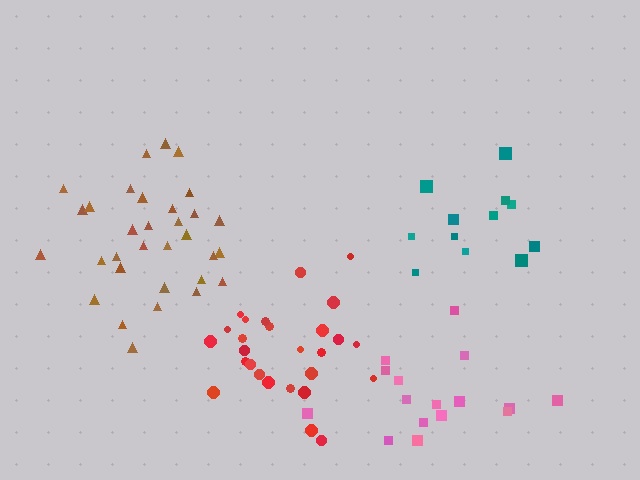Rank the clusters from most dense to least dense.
brown, red, teal, pink.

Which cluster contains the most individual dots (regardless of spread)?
Brown (32).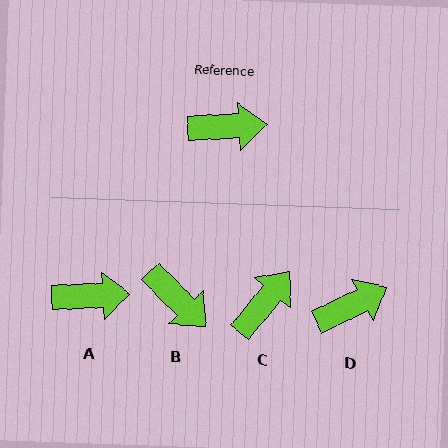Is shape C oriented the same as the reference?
No, it is off by about 48 degrees.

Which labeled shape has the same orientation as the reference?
A.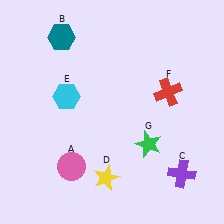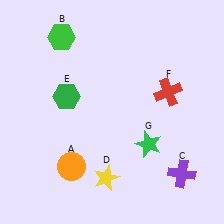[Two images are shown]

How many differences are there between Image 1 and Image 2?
There are 3 differences between the two images.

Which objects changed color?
A changed from pink to orange. B changed from teal to green. E changed from cyan to green.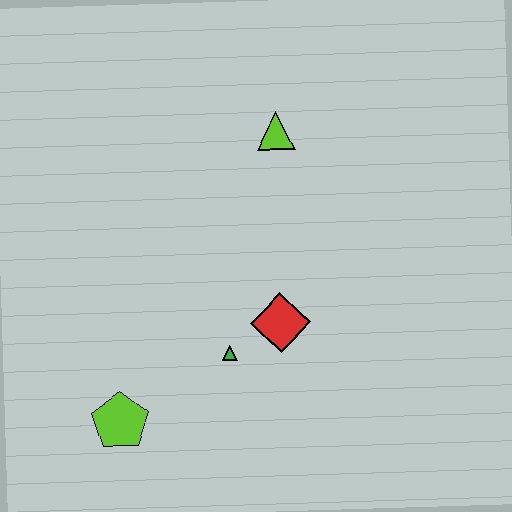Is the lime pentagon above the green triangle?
No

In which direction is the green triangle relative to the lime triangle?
The green triangle is below the lime triangle.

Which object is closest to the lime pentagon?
The green triangle is closest to the lime pentagon.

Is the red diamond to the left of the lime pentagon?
No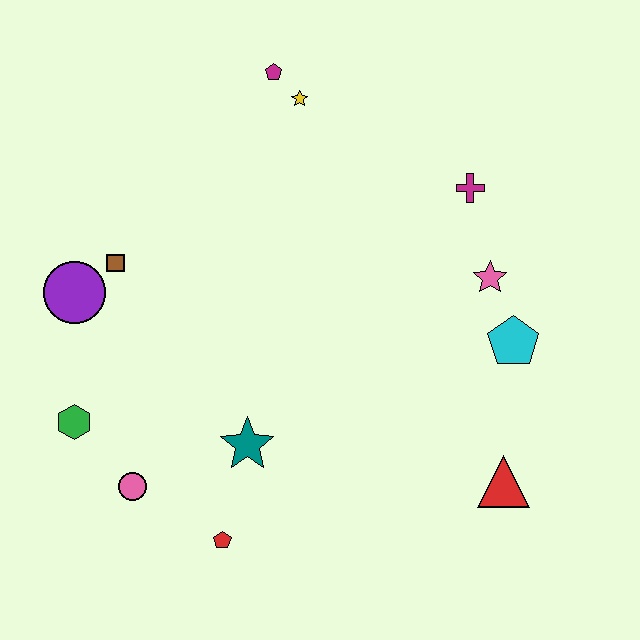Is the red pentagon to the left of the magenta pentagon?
Yes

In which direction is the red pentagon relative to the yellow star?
The red pentagon is below the yellow star.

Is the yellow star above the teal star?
Yes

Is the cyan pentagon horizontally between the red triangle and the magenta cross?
No